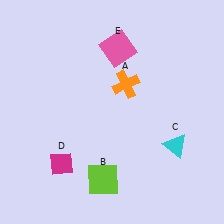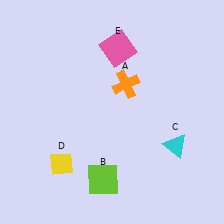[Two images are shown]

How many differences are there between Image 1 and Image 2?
There is 1 difference between the two images.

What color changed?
The diamond (D) changed from magenta in Image 1 to yellow in Image 2.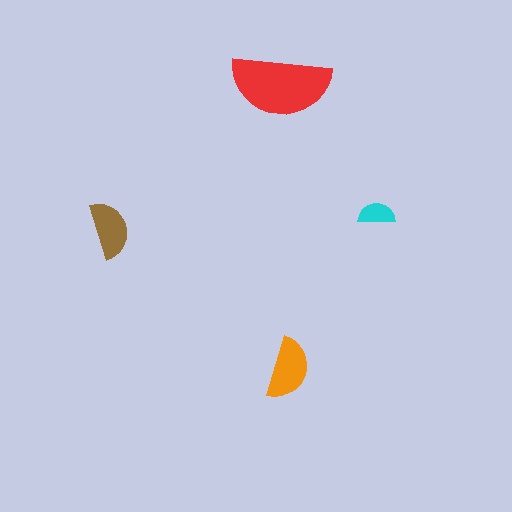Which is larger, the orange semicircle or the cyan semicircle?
The orange one.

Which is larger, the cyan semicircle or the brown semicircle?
The brown one.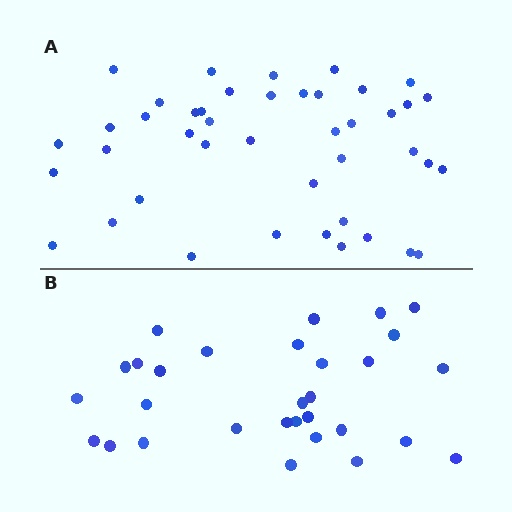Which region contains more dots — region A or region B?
Region A (the top region) has more dots.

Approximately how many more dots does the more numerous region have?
Region A has approximately 15 more dots than region B.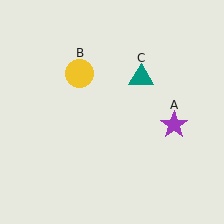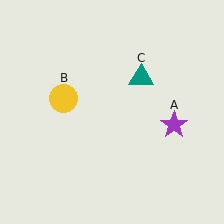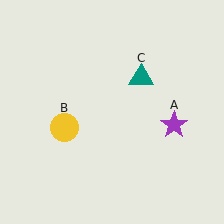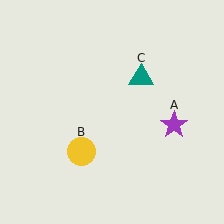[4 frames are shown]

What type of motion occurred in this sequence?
The yellow circle (object B) rotated counterclockwise around the center of the scene.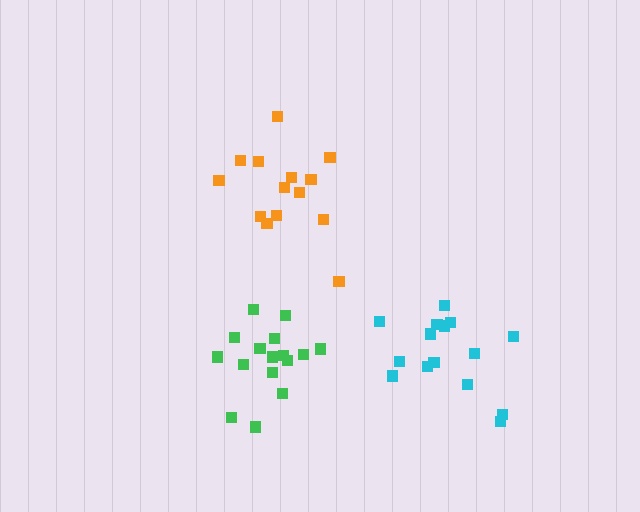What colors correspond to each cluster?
The clusters are colored: orange, green, cyan.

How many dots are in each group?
Group 1: 14 dots, Group 2: 16 dots, Group 3: 15 dots (45 total).